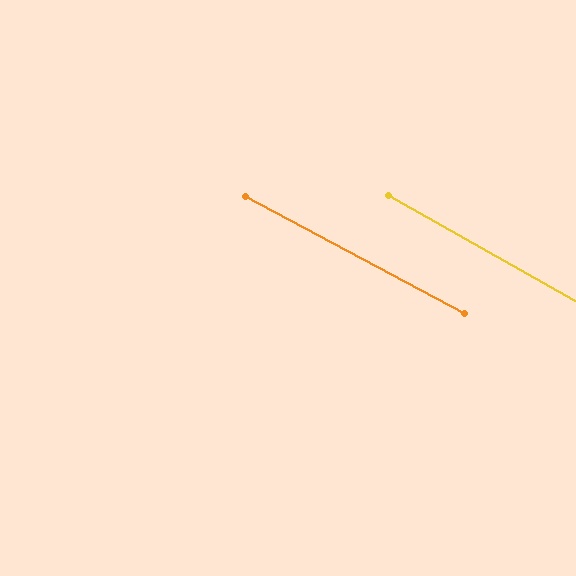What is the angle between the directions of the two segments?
Approximately 1 degree.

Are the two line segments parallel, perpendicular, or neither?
Parallel — their directions differ by only 1.3°.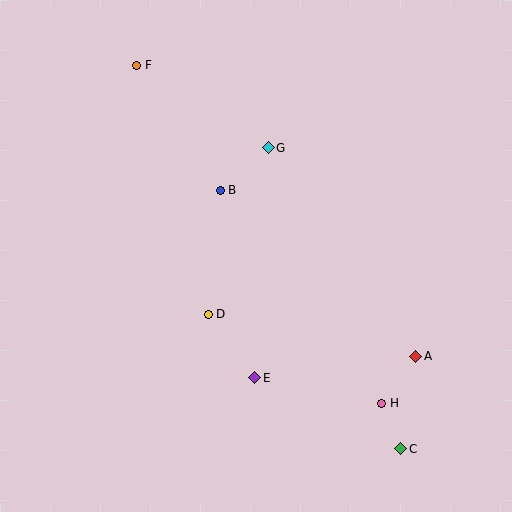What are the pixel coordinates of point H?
Point H is at (382, 403).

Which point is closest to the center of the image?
Point B at (220, 190) is closest to the center.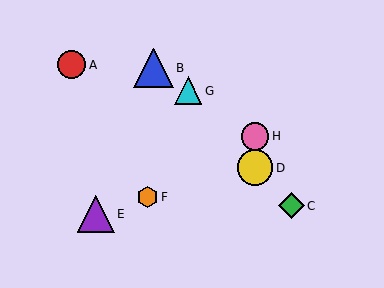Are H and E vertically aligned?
No, H is at x≈255 and E is at x≈96.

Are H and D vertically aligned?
Yes, both are at x≈255.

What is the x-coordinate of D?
Object D is at x≈255.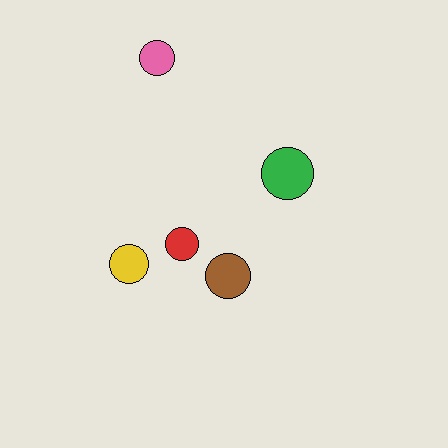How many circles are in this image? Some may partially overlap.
There are 5 circles.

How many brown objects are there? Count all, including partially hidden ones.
There is 1 brown object.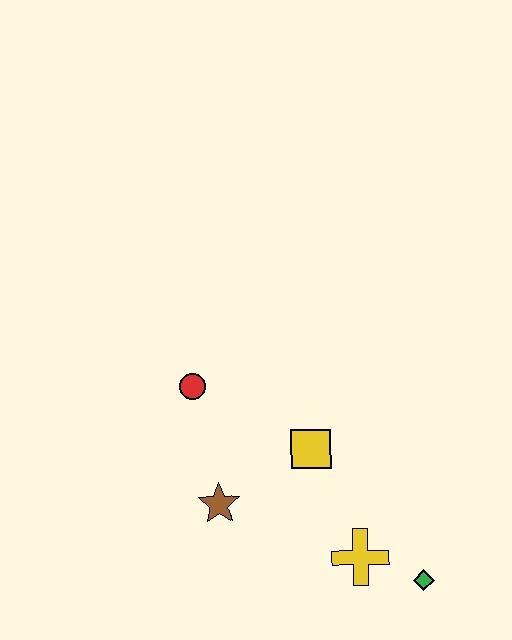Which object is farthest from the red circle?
The green diamond is farthest from the red circle.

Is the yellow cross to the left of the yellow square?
No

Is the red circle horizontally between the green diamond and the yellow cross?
No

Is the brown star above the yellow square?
No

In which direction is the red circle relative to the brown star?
The red circle is above the brown star.